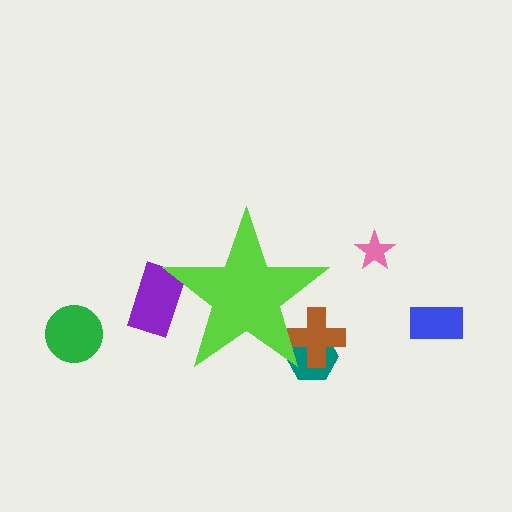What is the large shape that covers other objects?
A lime star.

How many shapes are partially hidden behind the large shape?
3 shapes are partially hidden.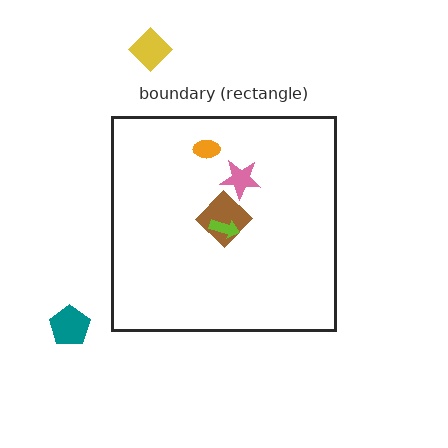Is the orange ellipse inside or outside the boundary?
Inside.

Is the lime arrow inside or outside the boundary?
Inside.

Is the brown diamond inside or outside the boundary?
Inside.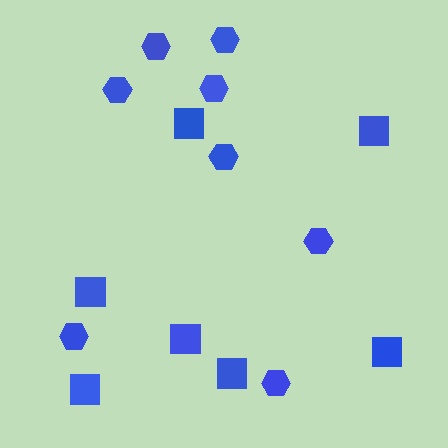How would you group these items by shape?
There are 2 groups: one group of squares (7) and one group of hexagons (8).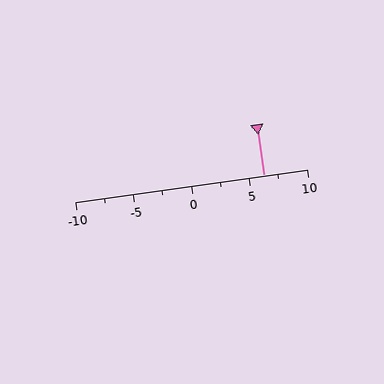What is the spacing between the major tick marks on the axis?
The major ticks are spaced 5 apart.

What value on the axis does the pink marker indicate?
The marker indicates approximately 6.2.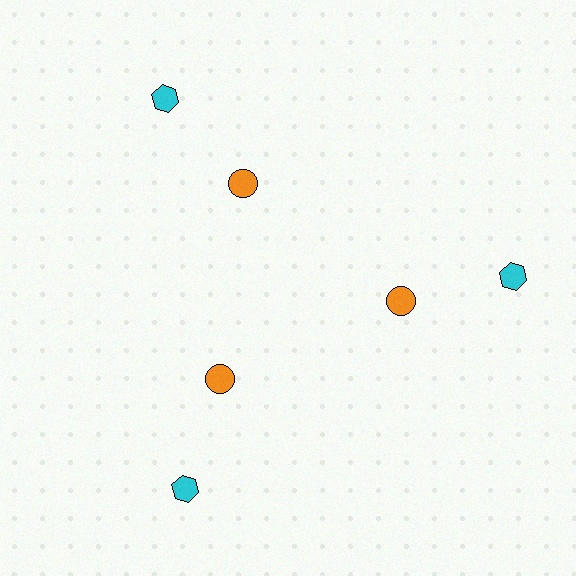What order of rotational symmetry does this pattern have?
This pattern has 3-fold rotational symmetry.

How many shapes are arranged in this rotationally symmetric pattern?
There are 6 shapes, arranged in 3 groups of 2.